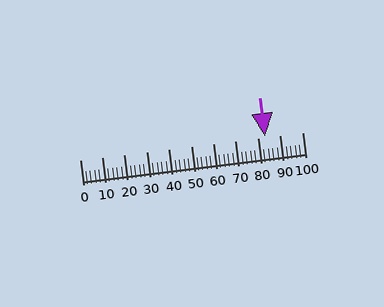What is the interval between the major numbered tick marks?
The major tick marks are spaced 10 units apart.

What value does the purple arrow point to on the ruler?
The purple arrow points to approximately 83.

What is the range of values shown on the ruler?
The ruler shows values from 0 to 100.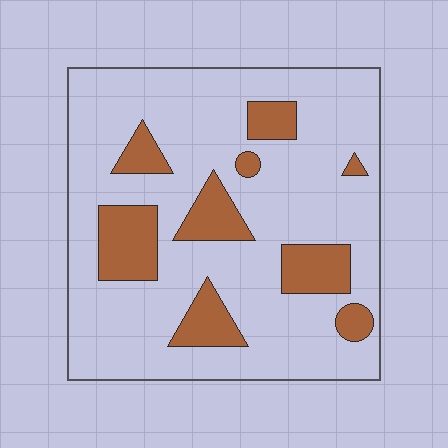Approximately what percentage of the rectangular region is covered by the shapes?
Approximately 20%.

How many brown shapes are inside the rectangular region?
9.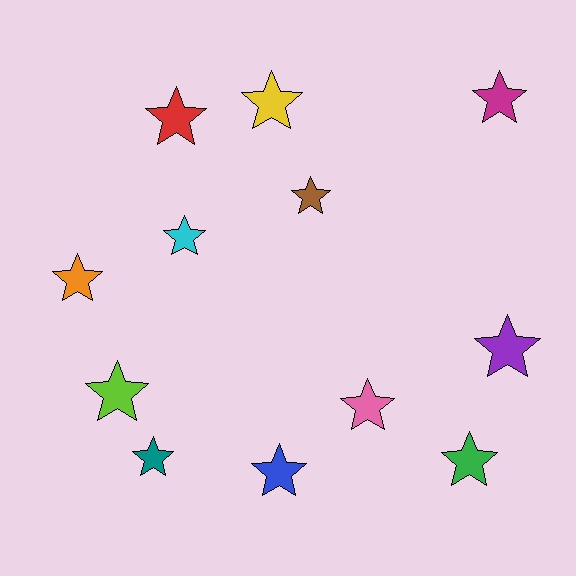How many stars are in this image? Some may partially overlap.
There are 12 stars.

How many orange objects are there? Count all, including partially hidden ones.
There is 1 orange object.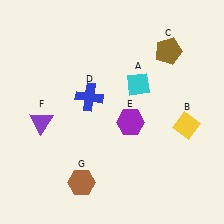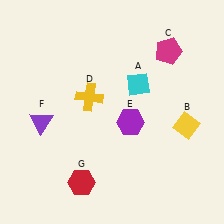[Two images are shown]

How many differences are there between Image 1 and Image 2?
There are 3 differences between the two images.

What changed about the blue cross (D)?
In Image 1, D is blue. In Image 2, it changed to yellow.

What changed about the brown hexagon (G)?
In Image 1, G is brown. In Image 2, it changed to red.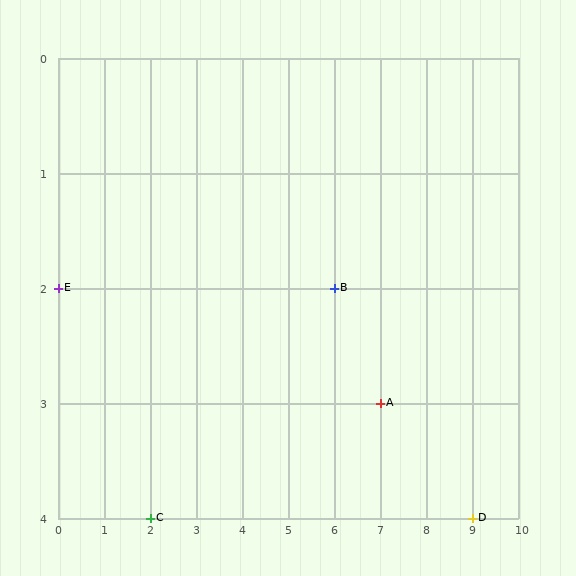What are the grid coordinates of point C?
Point C is at grid coordinates (2, 4).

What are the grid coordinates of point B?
Point B is at grid coordinates (6, 2).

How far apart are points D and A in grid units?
Points D and A are 2 columns and 1 row apart (about 2.2 grid units diagonally).